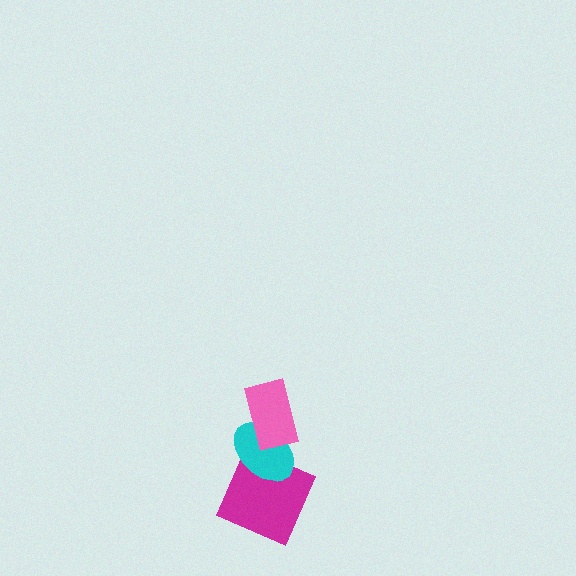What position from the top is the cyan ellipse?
The cyan ellipse is 2nd from the top.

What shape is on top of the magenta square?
The cyan ellipse is on top of the magenta square.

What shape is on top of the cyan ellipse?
The pink rectangle is on top of the cyan ellipse.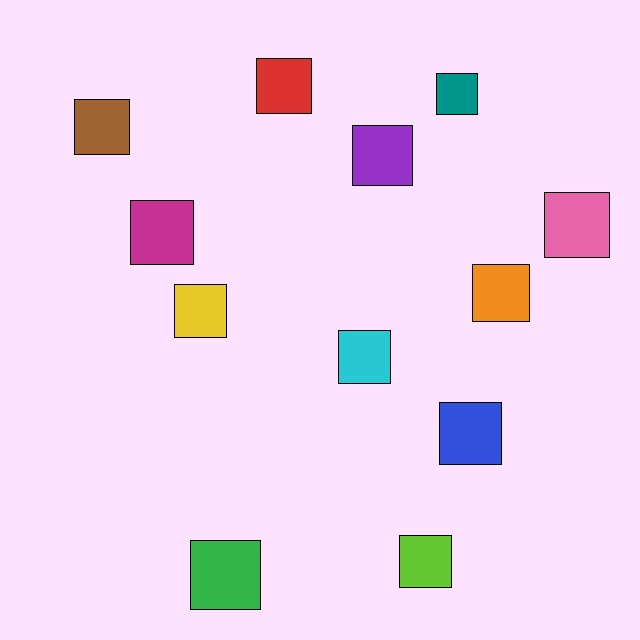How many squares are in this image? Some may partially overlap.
There are 12 squares.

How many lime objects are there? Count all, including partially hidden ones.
There is 1 lime object.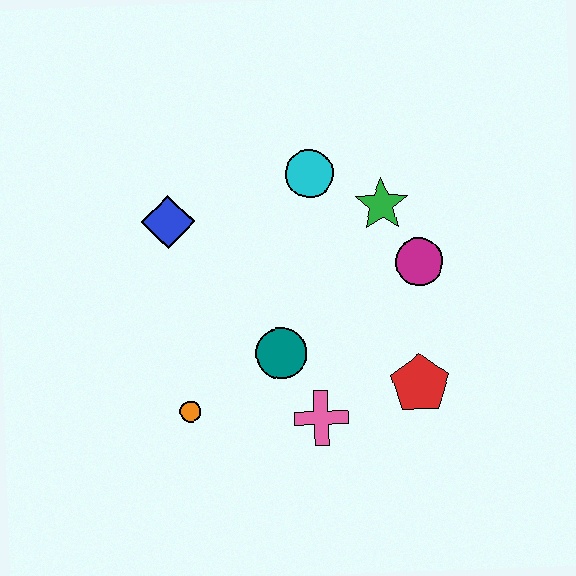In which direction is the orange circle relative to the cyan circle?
The orange circle is below the cyan circle.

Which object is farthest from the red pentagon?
The blue diamond is farthest from the red pentagon.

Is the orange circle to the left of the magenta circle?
Yes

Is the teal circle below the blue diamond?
Yes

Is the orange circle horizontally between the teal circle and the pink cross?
No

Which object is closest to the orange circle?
The teal circle is closest to the orange circle.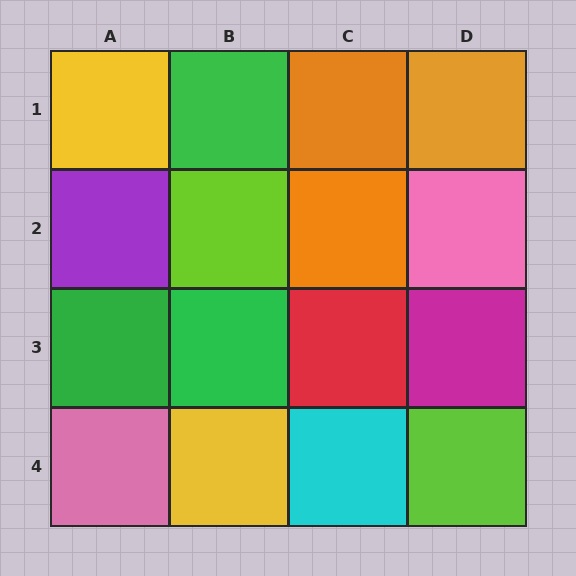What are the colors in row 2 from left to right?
Purple, lime, orange, pink.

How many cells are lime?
2 cells are lime.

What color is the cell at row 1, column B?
Green.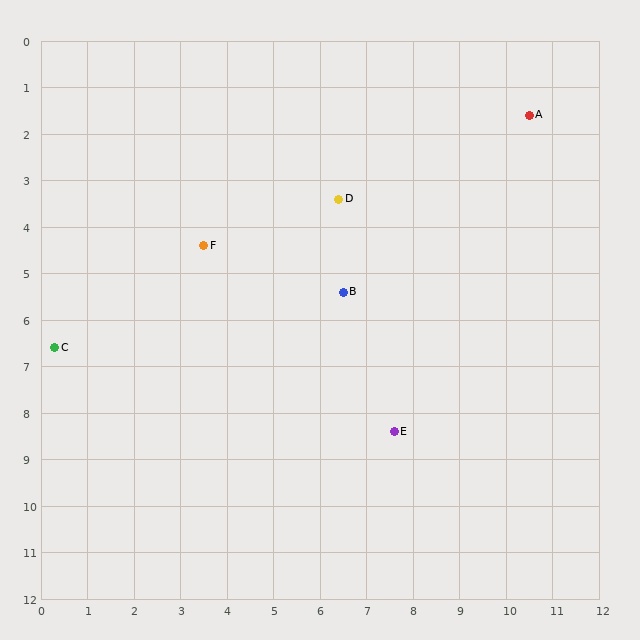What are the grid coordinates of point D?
Point D is at approximately (6.4, 3.4).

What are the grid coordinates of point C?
Point C is at approximately (0.3, 6.6).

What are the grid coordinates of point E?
Point E is at approximately (7.6, 8.4).